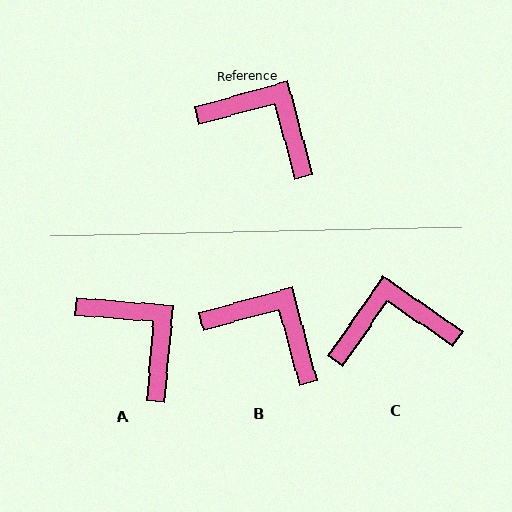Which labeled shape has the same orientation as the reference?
B.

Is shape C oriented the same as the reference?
No, it is off by about 40 degrees.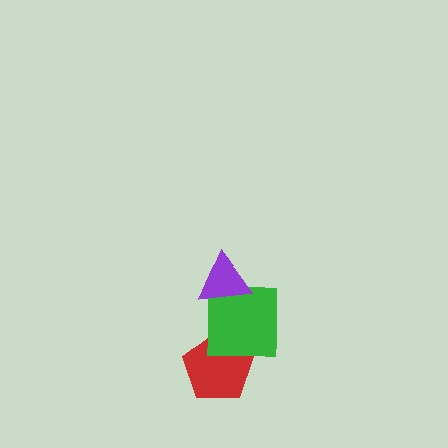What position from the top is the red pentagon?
The red pentagon is 3rd from the top.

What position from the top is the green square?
The green square is 2nd from the top.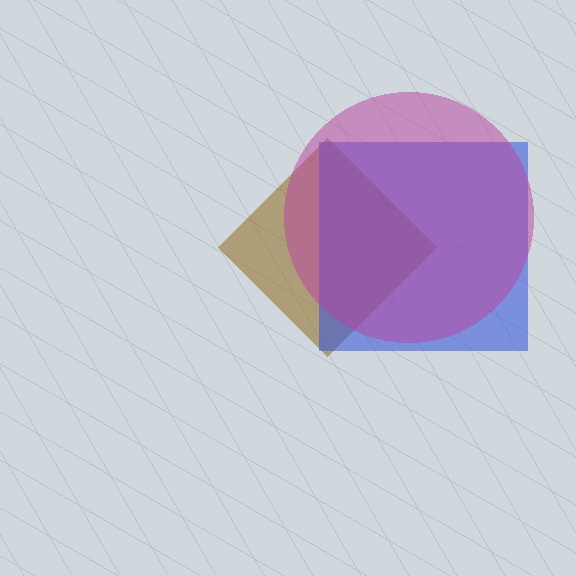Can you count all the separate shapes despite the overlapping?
Yes, there are 3 separate shapes.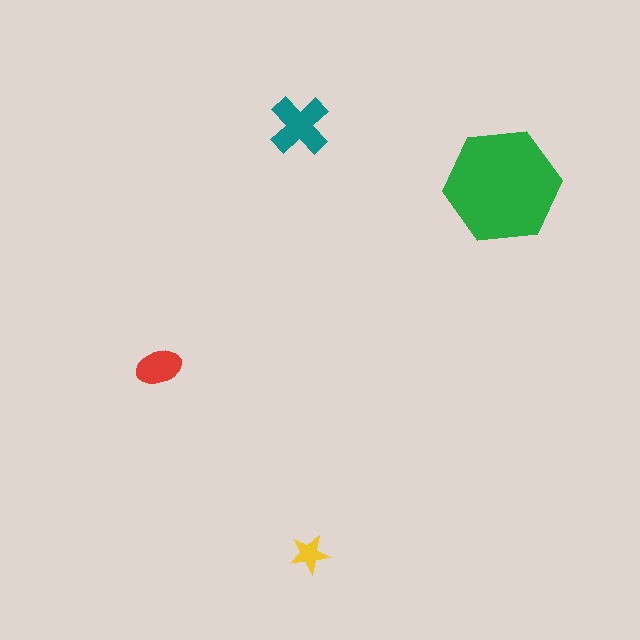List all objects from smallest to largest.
The yellow star, the red ellipse, the teal cross, the green hexagon.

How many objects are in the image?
There are 4 objects in the image.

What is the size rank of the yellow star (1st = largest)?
4th.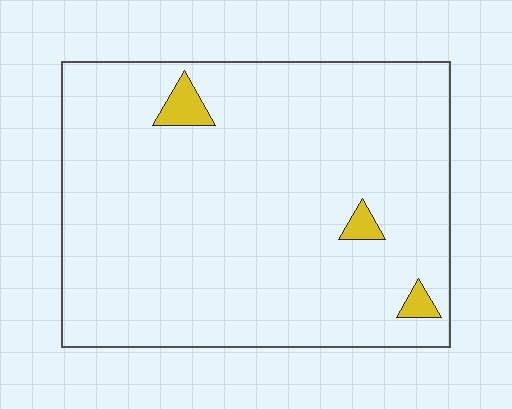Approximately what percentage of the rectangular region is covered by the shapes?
Approximately 5%.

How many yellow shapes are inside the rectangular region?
3.